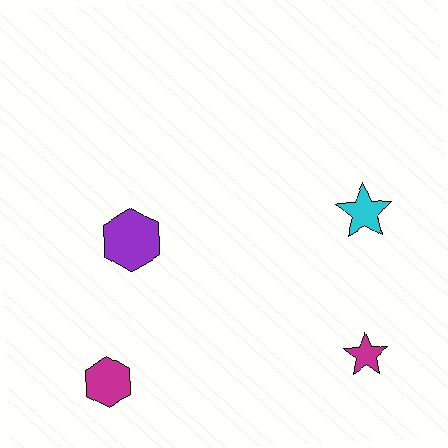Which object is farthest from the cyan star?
The magenta hexagon is farthest from the cyan star.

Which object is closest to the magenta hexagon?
The purple hexagon is closest to the magenta hexagon.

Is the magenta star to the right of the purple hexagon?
Yes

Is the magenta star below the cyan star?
Yes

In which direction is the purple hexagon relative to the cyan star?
The purple hexagon is to the left of the cyan star.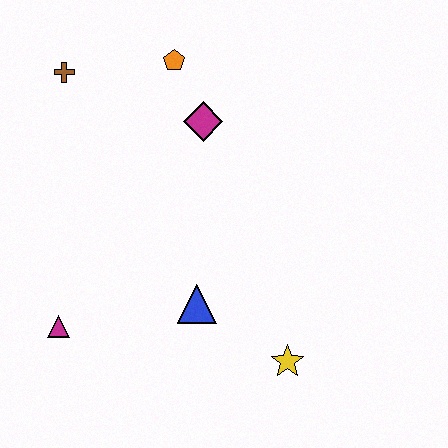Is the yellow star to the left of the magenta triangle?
No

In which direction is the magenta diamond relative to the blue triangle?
The magenta diamond is above the blue triangle.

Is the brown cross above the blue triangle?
Yes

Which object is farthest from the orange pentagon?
The yellow star is farthest from the orange pentagon.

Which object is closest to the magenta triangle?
The blue triangle is closest to the magenta triangle.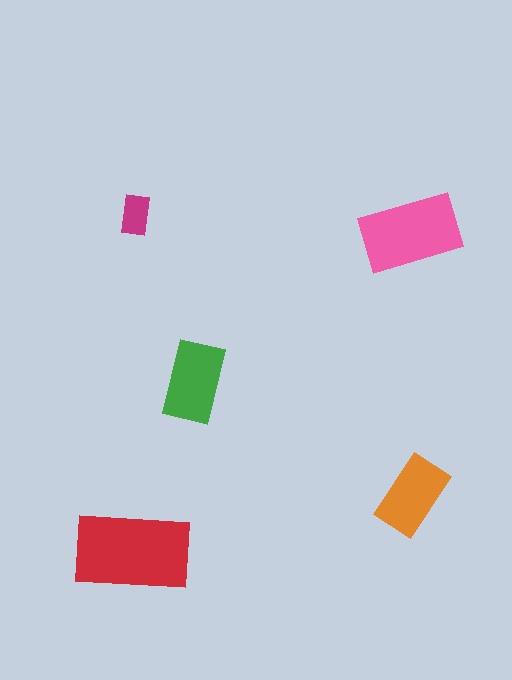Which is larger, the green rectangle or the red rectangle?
The red one.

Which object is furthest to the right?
The orange rectangle is rightmost.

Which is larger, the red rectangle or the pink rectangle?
The red one.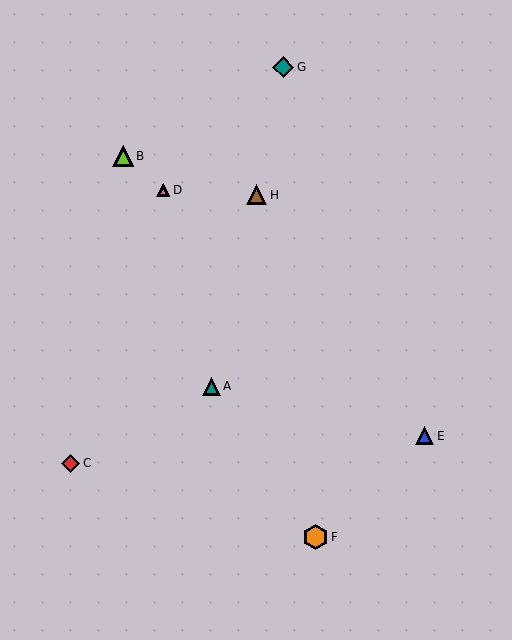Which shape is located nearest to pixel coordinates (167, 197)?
The pink triangle (labeled D) at (163, 190) is nearest to that location.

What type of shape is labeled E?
Shape E is a blue triangle.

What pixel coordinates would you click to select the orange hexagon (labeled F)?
Click at (315, 537) to select the orange hexagon F.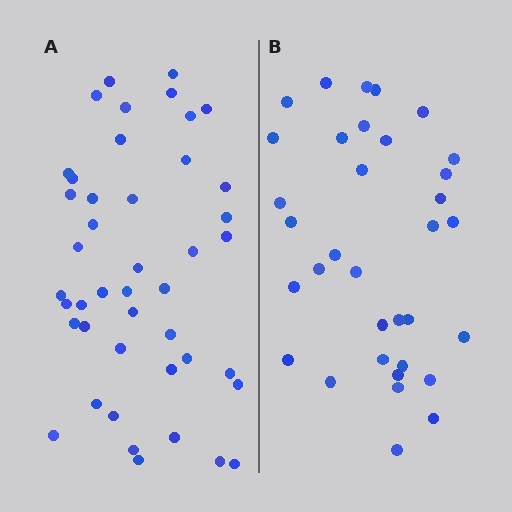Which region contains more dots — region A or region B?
Region A (the left region) has more dots.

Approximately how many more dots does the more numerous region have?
Region A has roughly 10 or so more dots than region B.